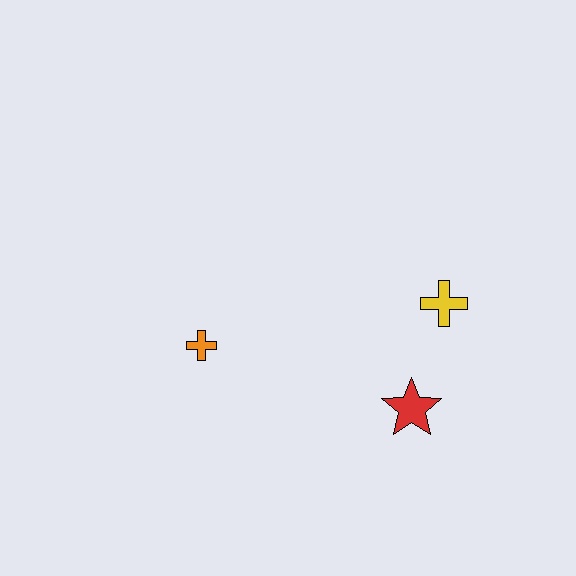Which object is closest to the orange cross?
The red star is closest to the orange cross.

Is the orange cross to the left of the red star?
Yes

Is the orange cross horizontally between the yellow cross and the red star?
No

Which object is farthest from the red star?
The orange cross is farthest from the red star.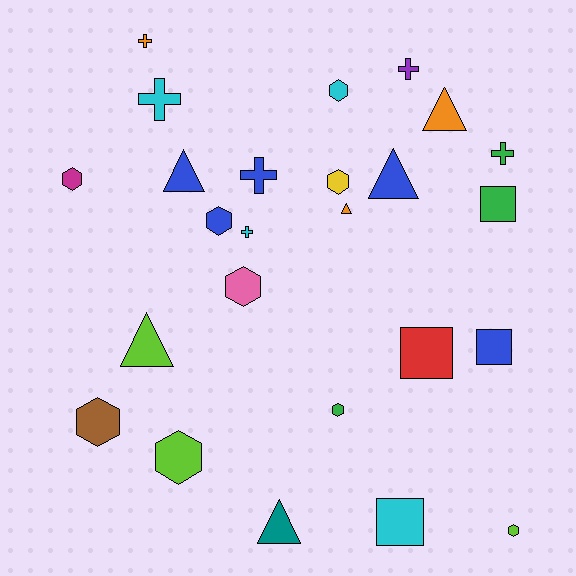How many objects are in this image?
There are 25 objects.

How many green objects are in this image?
There are 3 green objects.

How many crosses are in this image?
There are 6 crosses.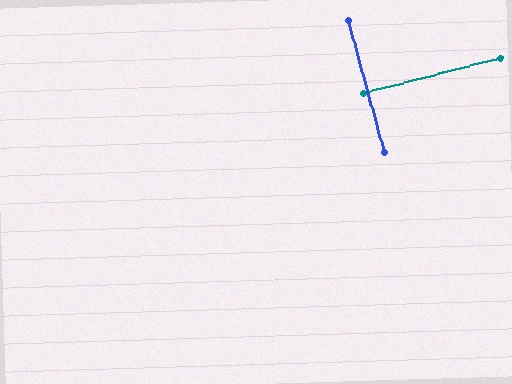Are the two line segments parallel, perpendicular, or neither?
Perpendicular — they meet at approximately 89°.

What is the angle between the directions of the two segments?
Approximately 89 degrees.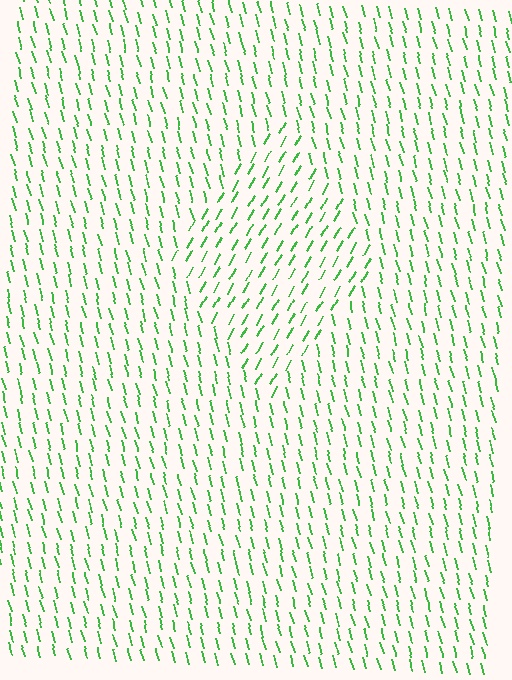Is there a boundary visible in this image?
Yes, there is a texture boundary formed by a change in line orientation.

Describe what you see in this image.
The image is filled with small green line segments. A diamond region in the image has lines oriented differently from the surrounding lines, creating a visible texture boundary.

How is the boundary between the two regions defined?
The boundary is defined purely by a change in line orientation (approximately 45 degrees difference). All lines are the same color and thickness.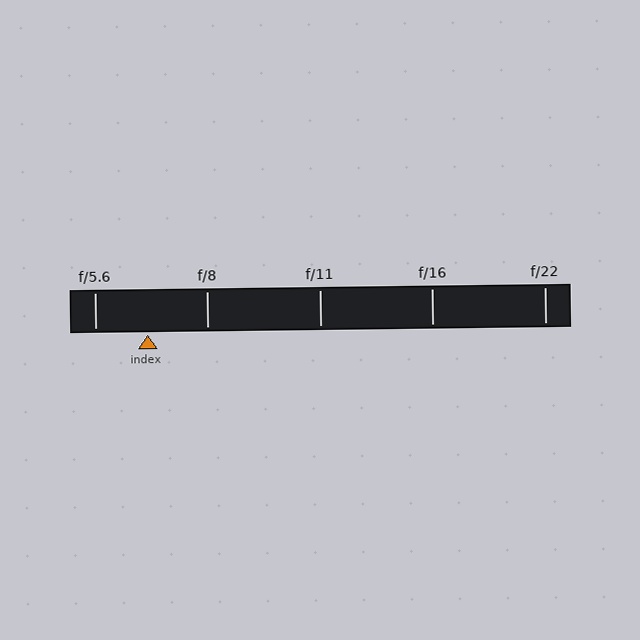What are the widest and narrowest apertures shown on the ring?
The widest aperture shown is f/5.6 and the narrowest is f/22.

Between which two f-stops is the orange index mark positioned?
The index mark is between f/5.6 and f/8.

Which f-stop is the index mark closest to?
The index mark is closest to f/5.6.